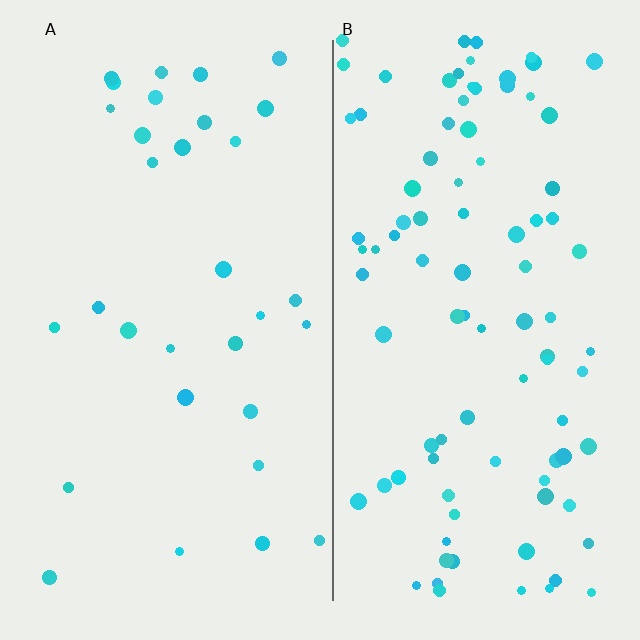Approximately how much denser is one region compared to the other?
Approximately 3.0× — region B over region A.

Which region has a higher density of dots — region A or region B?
B (the right).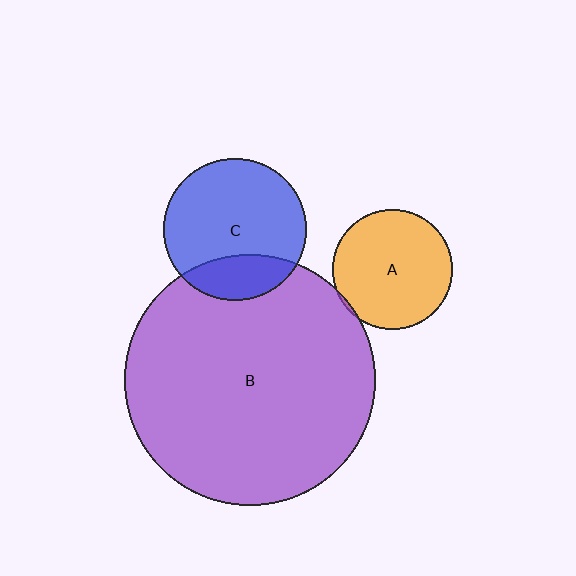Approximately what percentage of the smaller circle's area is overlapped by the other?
Approximately 5%.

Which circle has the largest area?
Circle B (purple).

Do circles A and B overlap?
Yes.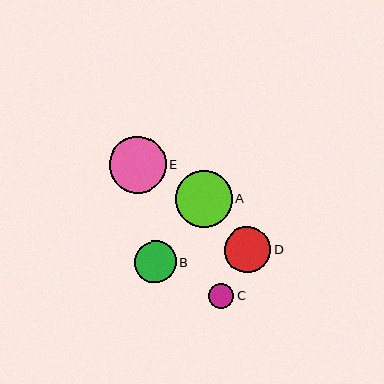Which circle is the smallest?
Circle C is the smallest with a size of approximately 26 pixels.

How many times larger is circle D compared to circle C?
Circle D is approximately 1.8 times the size of circle C.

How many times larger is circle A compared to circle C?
Circle A is approximately 2.2 times the size of circle C.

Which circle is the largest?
Circle E is the largest with a size of approximately 57 pixels.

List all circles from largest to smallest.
From largest to smallest: E, A, D, B, C.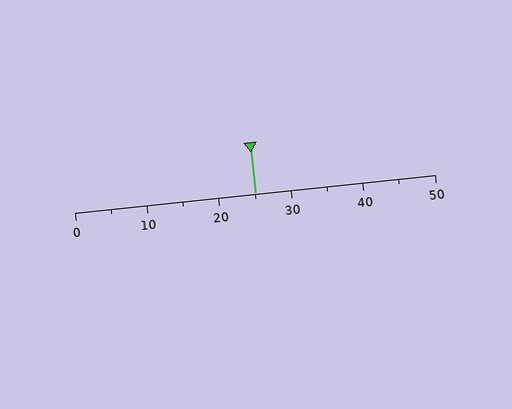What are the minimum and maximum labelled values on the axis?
The axis runs from 0 to 50.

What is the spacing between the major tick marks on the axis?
The major ticks are spaced 10 apart.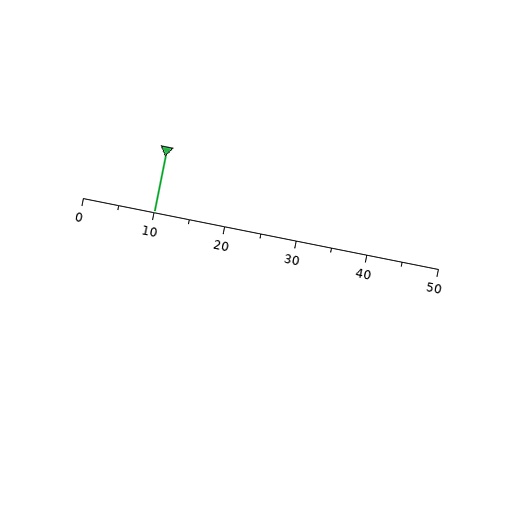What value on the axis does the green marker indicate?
The marker indicates approximately 10.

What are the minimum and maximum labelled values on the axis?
The axis runs from 0 to 50.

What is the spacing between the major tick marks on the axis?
The major ticks are spaced 10 apart.